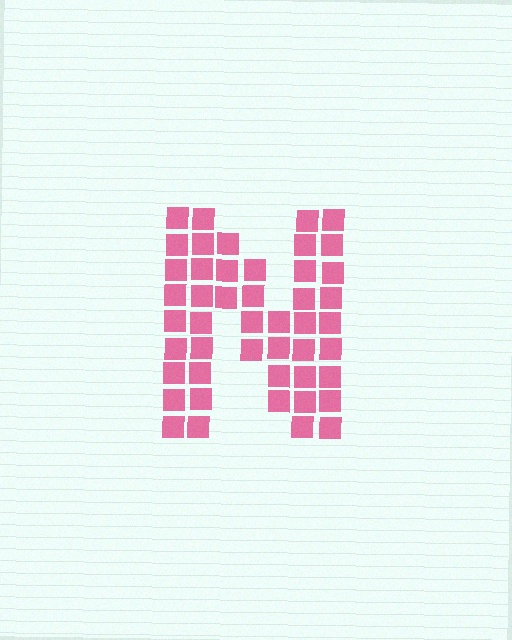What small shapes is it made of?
It is made of small squares.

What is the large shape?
The large shape is the letter N.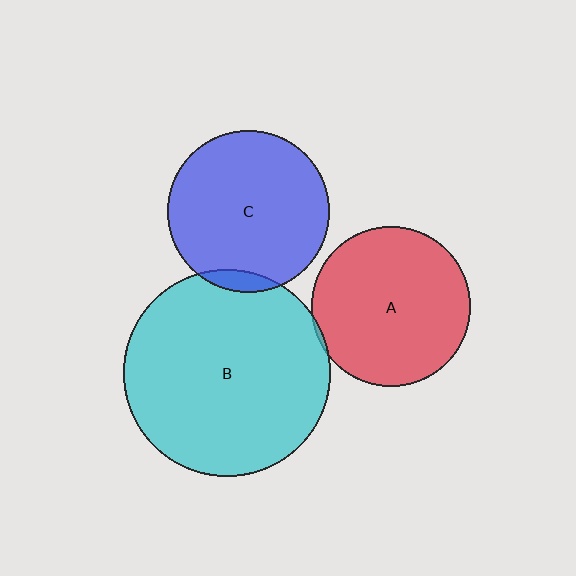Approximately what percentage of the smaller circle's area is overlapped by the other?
Approximately 5%.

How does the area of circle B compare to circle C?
Approximately 1.6 times.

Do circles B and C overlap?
Yes.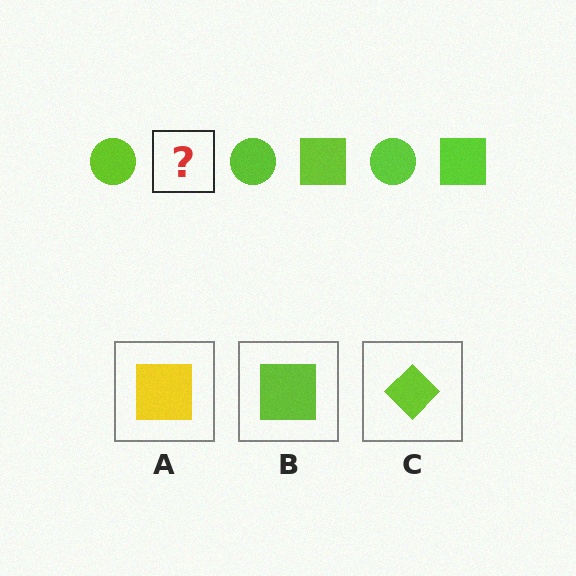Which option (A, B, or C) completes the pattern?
B.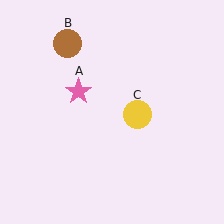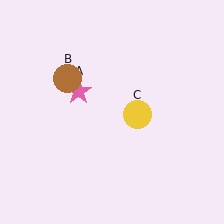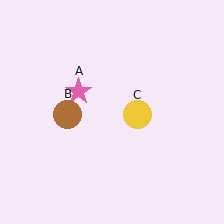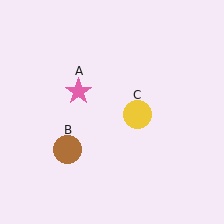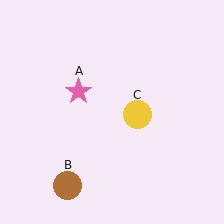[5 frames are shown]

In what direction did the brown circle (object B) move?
The brown circle (object B) moved down.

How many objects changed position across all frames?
1 object changed position: brown circle (object B).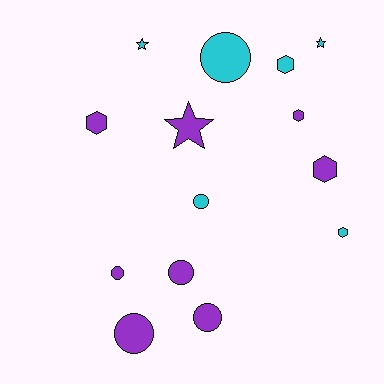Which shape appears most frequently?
Circle, with 6 objects.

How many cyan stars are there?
There are 2 cyan stars.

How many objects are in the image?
There are 14 objects.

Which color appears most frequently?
Purple, with 8 objects.